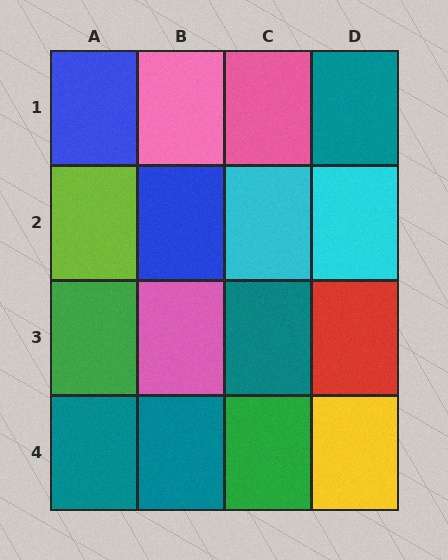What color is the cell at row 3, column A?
Green.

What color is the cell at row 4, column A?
Teal.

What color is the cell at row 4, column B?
Teal.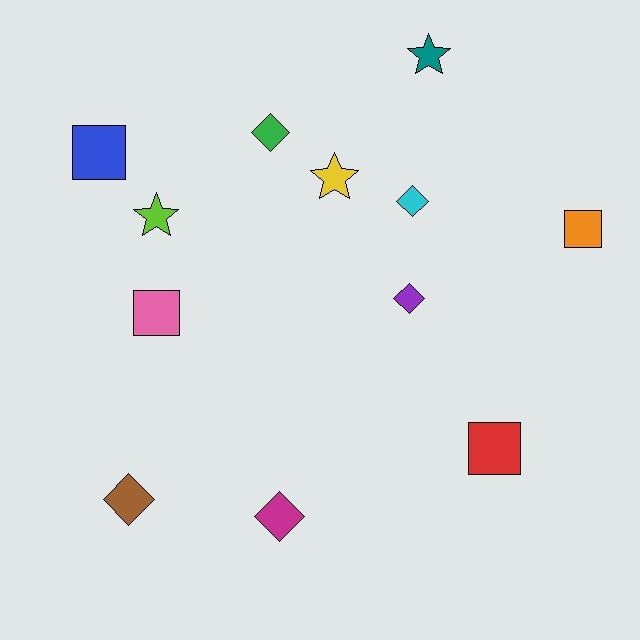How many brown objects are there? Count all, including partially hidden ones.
There is 1 brown object.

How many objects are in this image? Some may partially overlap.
There are 12 objects.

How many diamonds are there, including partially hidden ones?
There are 5 diamonds.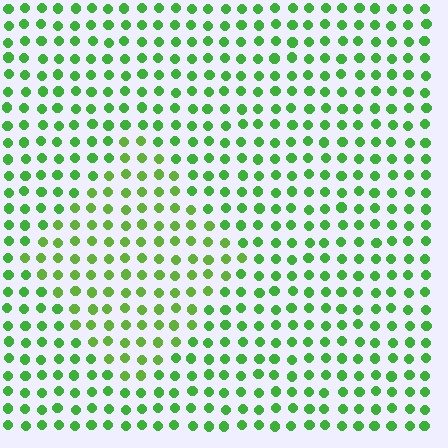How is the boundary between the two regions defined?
The boundary is defined purely by a slight shift in hue (about 19 degrees). Spacing, size, and orientation are identical on both sides.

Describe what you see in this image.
The image is filled with small green elements in a uniform arrangement. A diamond-shaped region is visible where the elements are tinted to a slightly different hue, forming a subtle color boundary.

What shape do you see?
I see a diamond.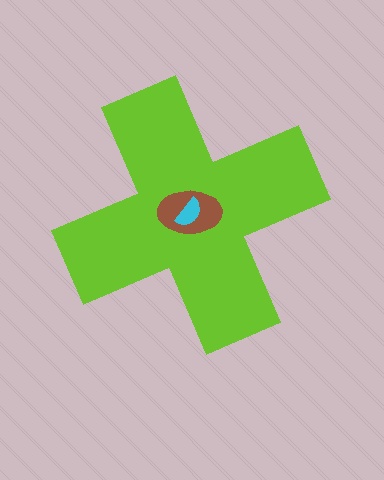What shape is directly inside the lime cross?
The brown ellipse.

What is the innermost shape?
The cyan semicircle.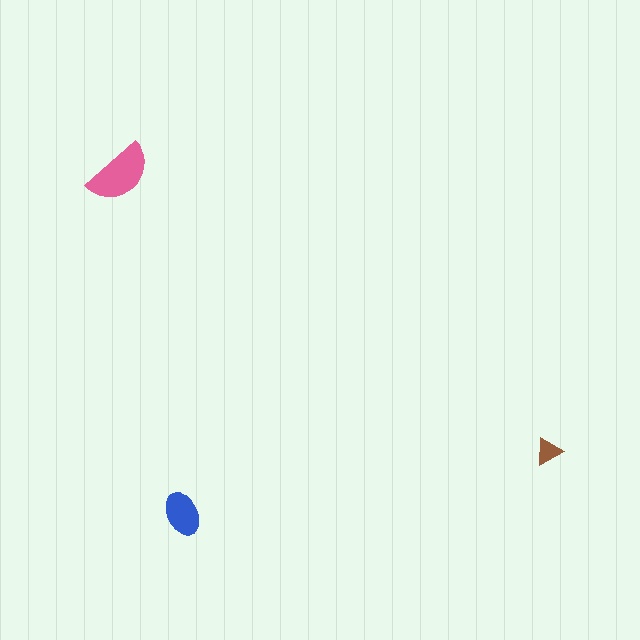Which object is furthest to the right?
The brown triangle is rightmost.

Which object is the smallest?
The brown triangle.